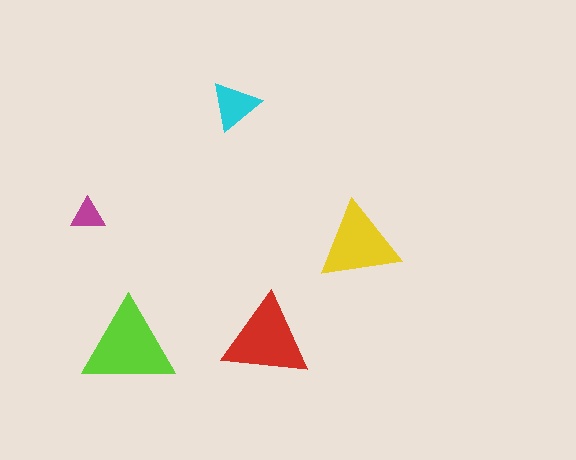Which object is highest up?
The cyan triangle is topmost.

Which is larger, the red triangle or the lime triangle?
The lime one.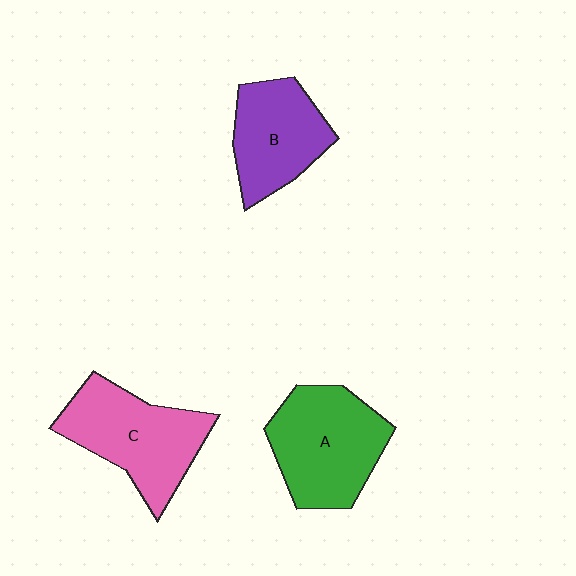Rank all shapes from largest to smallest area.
From largest to smallest: A (green), C (pink), B (purple).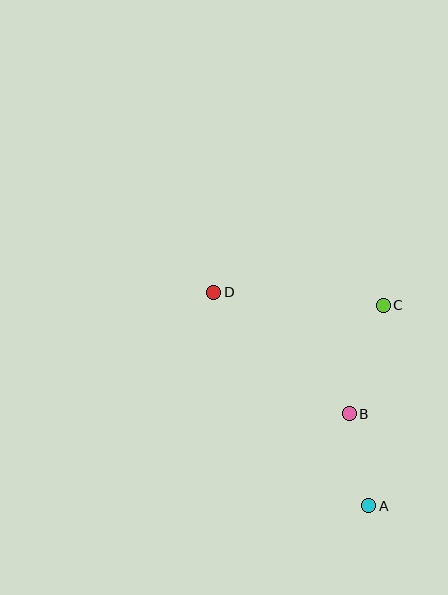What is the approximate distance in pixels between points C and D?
The distance between C and D is approximately 170 pixels.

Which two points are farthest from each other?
Points A and D are farthest from each other.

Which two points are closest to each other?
Points A and B are closest to each other.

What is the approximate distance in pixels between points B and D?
The distance between B and D is approximately 182 pixels.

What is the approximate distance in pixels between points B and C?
The distance between B and C is approximately 114 pixels.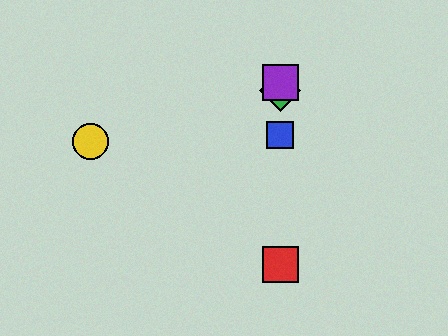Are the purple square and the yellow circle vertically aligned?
No, the purple square is at x≈280 and the yellow circle is at x≈90.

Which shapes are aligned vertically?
The red square, the blue square, the green diamond, the purple square are aligned vertically.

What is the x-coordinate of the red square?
The red square is at x≈280.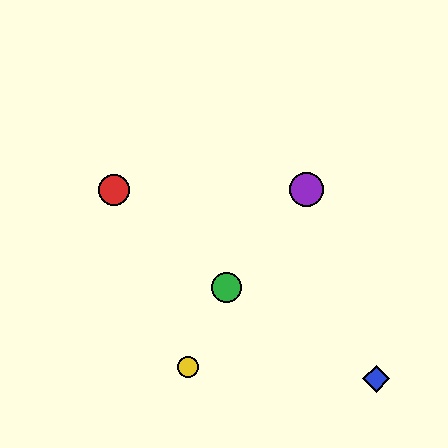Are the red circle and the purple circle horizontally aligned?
Yes, both are at y≈190.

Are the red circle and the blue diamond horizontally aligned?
No, the red circle is at y≈190 and the blue diamond is at y≈379.